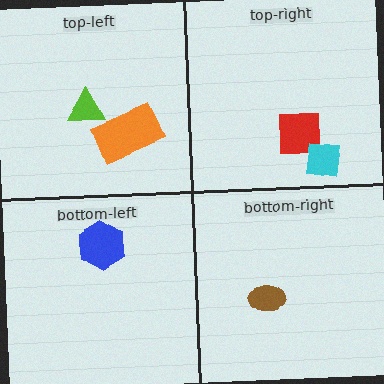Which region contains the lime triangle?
The top-left region.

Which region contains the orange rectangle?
The top-left region.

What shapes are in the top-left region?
The orange rectangle, the lime triangle.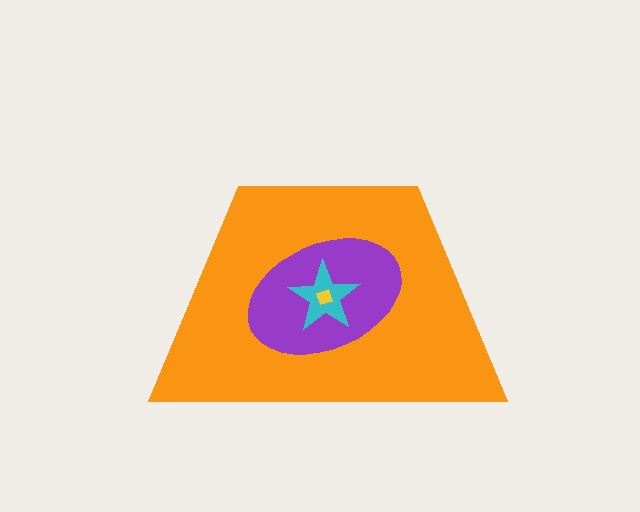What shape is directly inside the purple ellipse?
The cyan star.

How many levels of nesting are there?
4.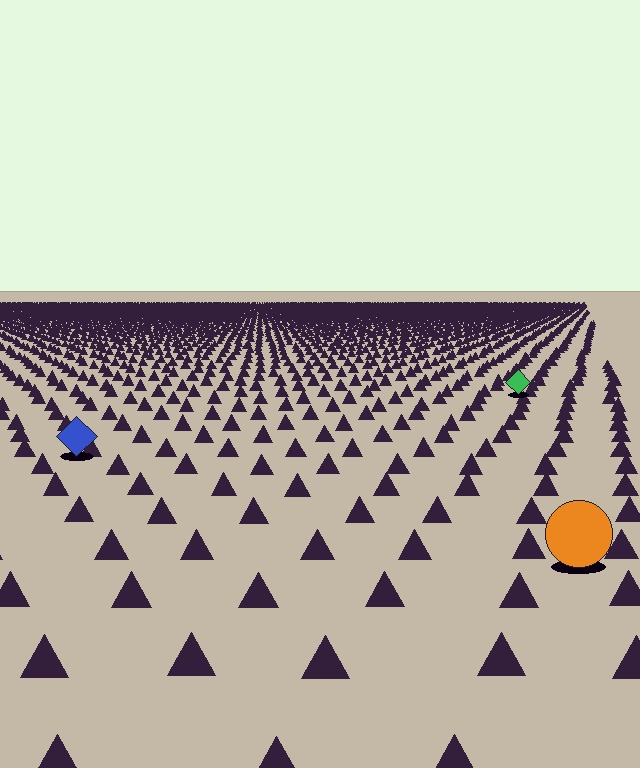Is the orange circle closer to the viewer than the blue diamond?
Yes. The orange circle is closer — you can tell from the texture gradient: the ground texture is coarser near it.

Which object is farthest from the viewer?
The green diamond is farthest from the viewer. It appears smaller and the ground texture around it is denser.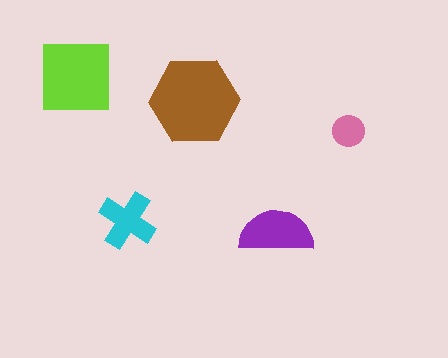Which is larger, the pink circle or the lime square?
The lime square.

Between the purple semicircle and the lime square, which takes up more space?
The lime square.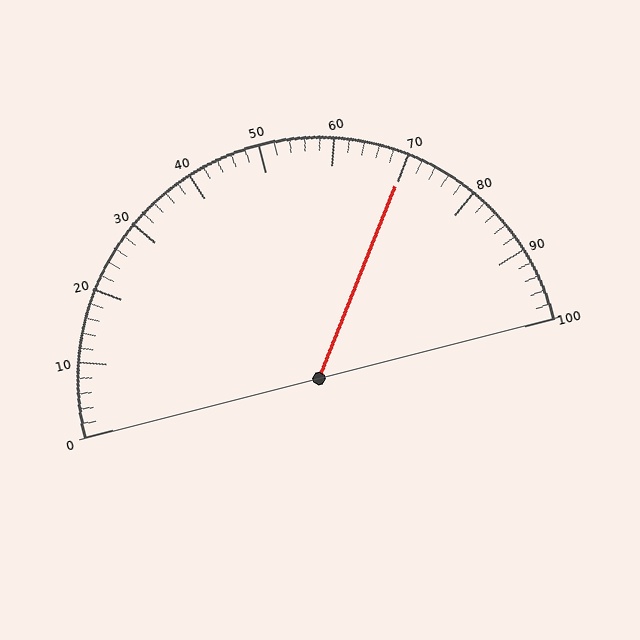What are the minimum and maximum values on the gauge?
The gauge ranges from 0 to 100.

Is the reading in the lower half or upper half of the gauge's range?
The reading is in the upper half of the range (0 to 100).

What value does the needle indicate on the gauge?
The needle indicates approximately 70.